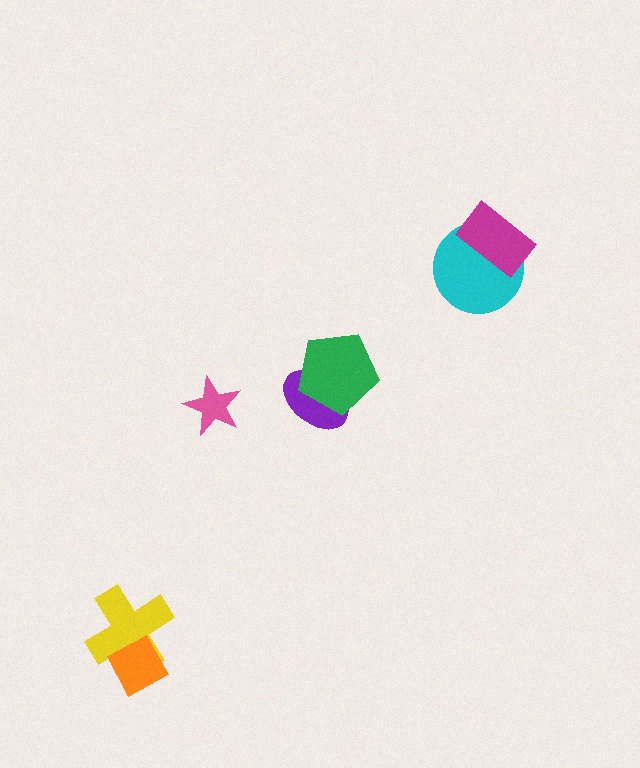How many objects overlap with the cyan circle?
1 object overlaps with the cyan circle.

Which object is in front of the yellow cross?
The orange diamond is in front of the yellow cross.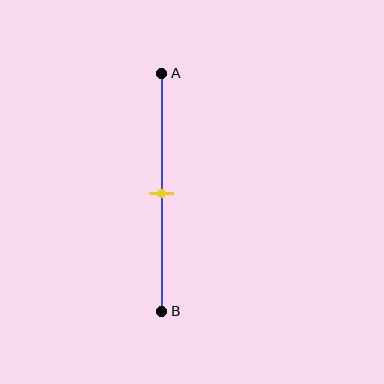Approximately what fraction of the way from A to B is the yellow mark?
The yellow mark is approximately 50% of the way from A to B.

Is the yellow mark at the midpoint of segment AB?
Yes, the mark is approximately at the midpoint.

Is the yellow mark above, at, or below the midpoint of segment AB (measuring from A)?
The yellow mark is approximately at the midpoint of segment AB.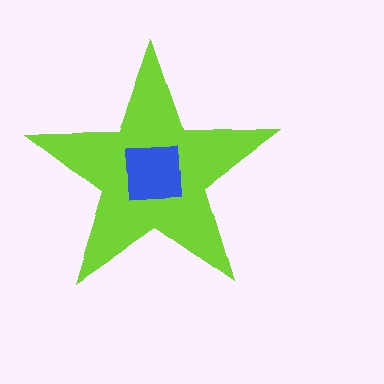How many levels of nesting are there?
2.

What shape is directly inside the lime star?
The blue square.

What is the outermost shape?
The lime star.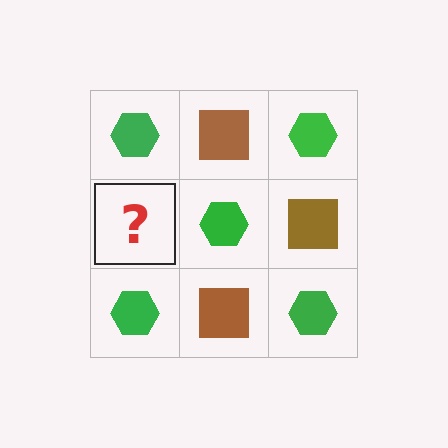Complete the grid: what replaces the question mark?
The question mark should be replaced with a brown square.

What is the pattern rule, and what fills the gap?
The rule is that it alternates green hexagon and brown square in a checkerboard pattern. The gap should be filled with a brown square.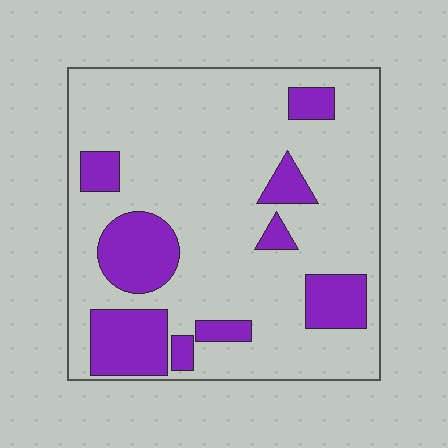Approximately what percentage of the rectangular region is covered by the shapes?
Approximately 20%.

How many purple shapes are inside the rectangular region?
9.